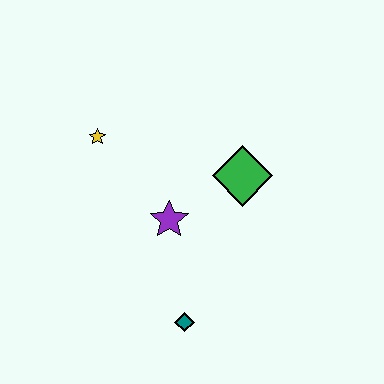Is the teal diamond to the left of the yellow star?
No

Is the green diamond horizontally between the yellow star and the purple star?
No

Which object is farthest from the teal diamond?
The yellow star is farthest from the teal diamond.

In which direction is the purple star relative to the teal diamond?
The purple star is above the teal diamond.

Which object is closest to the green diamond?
The purple star is closest to the green diamond.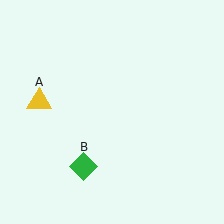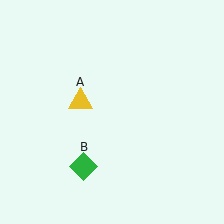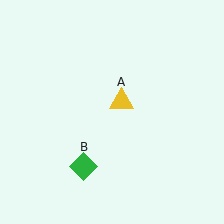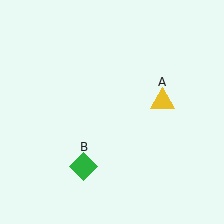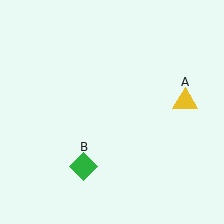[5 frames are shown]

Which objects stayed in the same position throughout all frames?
Green diamond (object B) remained stationary.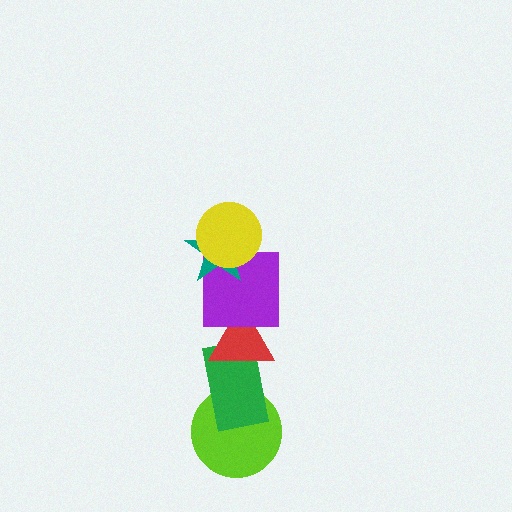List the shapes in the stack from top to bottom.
From top to bottom: the yellow circle, the teal star, the purple square, the red triangle, the green rectangle, the lime circle.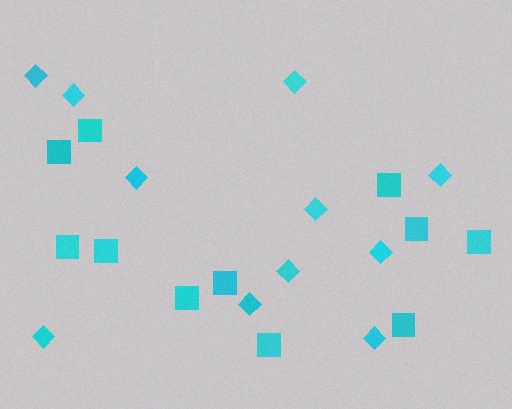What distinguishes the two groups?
There are 2 groups: one group of squares (11) and one group of diamonds (11).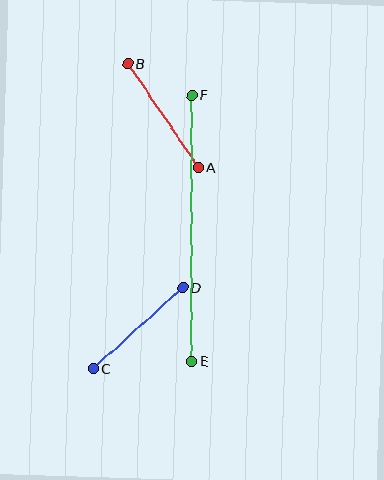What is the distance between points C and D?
The distance is approximately 121 pixels.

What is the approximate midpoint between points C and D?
The midpoint is at approximately (138, 328) pixels.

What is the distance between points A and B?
The distance is approximately 125 pixels.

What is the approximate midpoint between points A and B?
The midpoint is at approximately (163, 115) pixels.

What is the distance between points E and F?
The distance is approximately 266 pixels.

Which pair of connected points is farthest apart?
Points E and F are farthest apart.